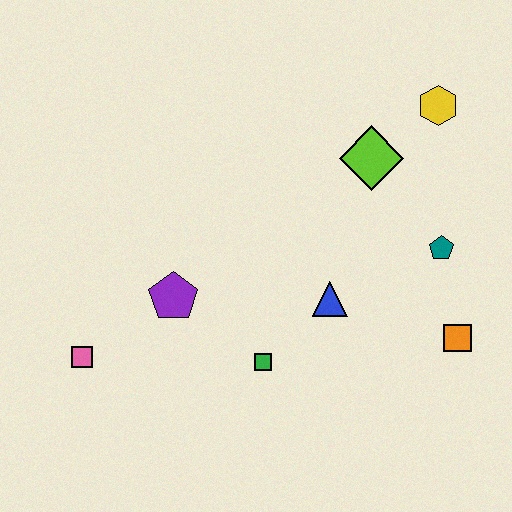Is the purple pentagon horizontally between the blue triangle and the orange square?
No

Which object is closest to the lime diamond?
The yellow hexagon is closest to the lime diamond.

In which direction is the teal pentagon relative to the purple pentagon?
The teal pentagon is to the right of the purple pentagon.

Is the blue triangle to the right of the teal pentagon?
No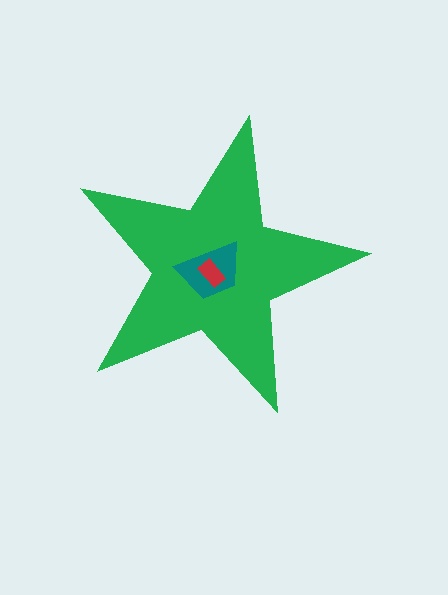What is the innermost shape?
The red rectangle.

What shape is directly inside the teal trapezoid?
The red rectangle.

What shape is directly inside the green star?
The teal trapezoid.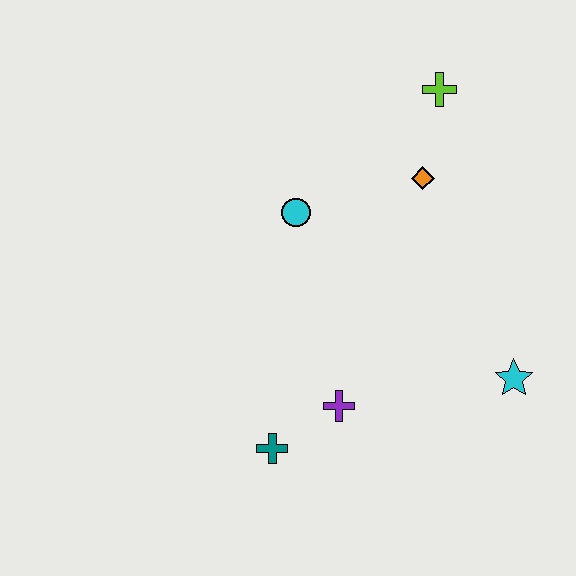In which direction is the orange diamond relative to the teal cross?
The orange diamond is above the teal cross.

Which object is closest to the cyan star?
The purple cross is closest to the cyan star.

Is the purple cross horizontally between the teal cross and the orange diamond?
Yes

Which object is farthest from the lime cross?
The teal cross is farthest from the lime cross.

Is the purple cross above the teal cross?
Yes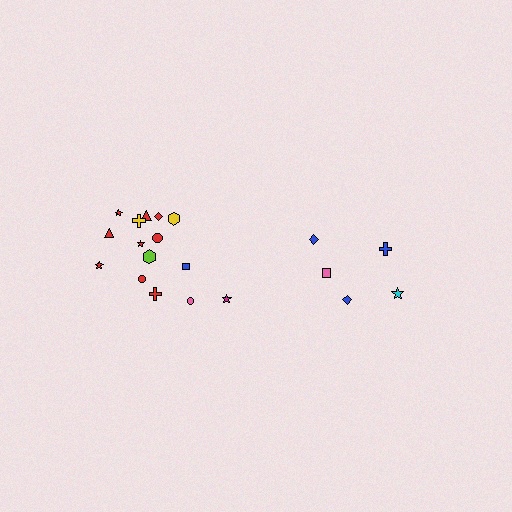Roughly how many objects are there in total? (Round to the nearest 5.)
Roughly 20 objects in total.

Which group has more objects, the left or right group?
The left group.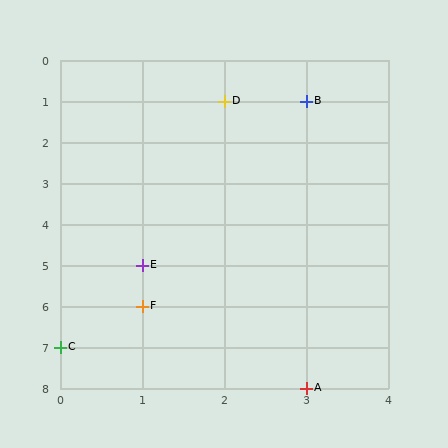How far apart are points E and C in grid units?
Points E and C are 1 column and 2 rows apart (about 2.2 grid units diagonally).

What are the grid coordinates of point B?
Point B is at grid coordinates (3, 1).